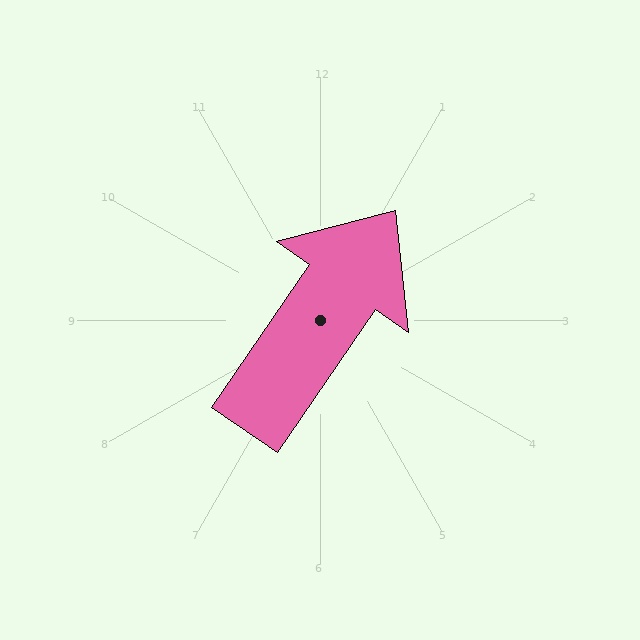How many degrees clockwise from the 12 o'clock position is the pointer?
Approximately 35 degrees.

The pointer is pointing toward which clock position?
Roughly 1 o'clock.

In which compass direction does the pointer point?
Northeast.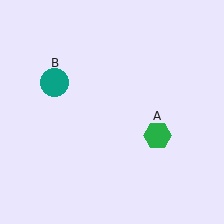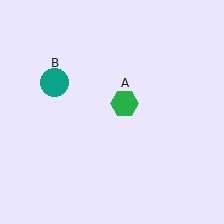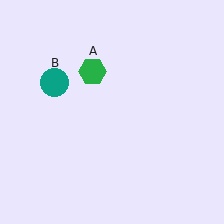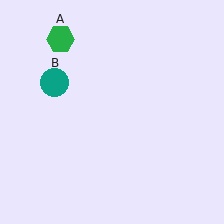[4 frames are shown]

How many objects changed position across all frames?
1 object changed position: green hexagon (object A).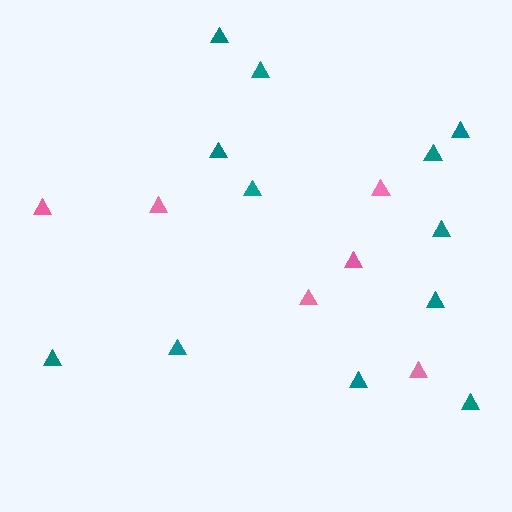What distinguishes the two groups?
There are 2 groups: one group of pink triangles (6) and one group of teal triangles (12).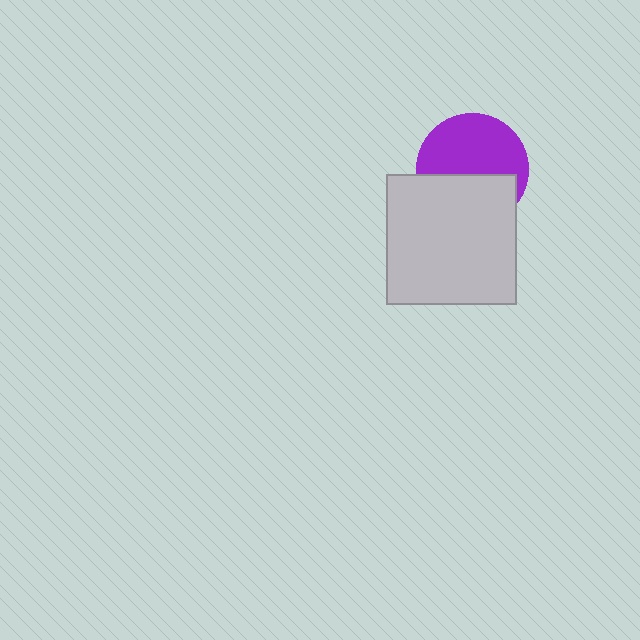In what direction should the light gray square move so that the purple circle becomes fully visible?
The light gray square should move down. That is the shortest direction to clear the overlap and leave the purple circle fully visible.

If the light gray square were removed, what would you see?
You would see the complete purple circle.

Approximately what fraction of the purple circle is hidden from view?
Roughly 43% of the purple circle is hidden behind the light gray square.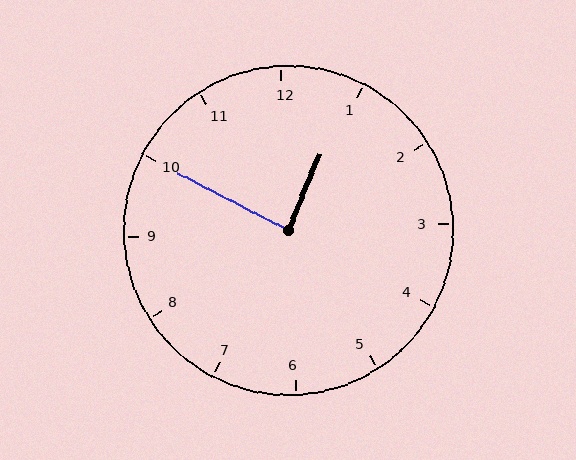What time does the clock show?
12:50.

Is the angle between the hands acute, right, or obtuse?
It is right.